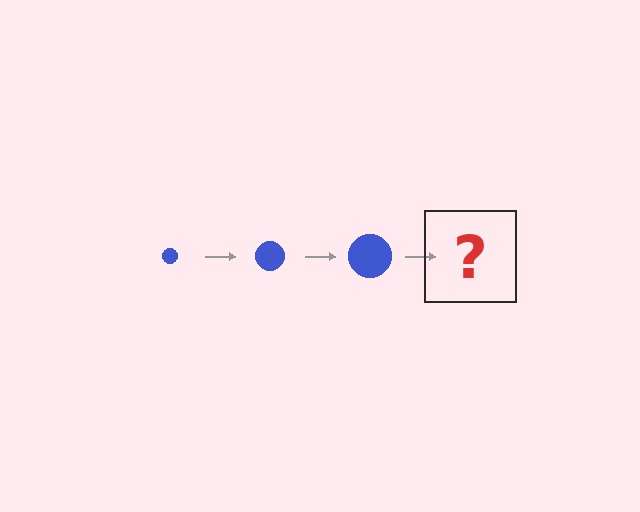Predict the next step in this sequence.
The next step is a blue circle, larger than the previous one.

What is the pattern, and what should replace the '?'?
The pattern is that the circle gets progressively larger each step. The '?' should be a blue circle, larger than the previous one.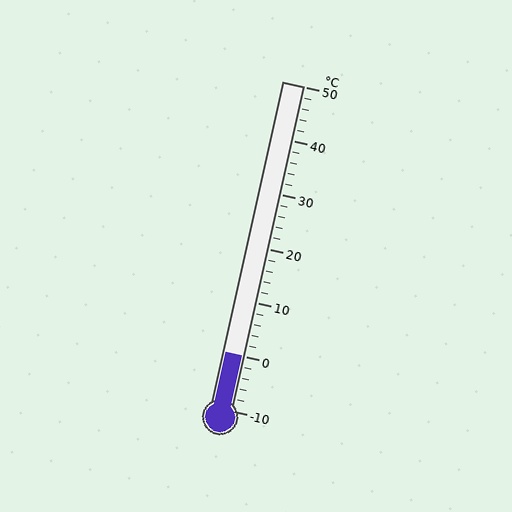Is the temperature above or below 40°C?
The temperature is below 40°C.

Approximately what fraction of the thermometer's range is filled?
The thermometer is filled to approximately 15% of its range.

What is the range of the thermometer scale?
The thermometer scale ranges from -10°C to 50°C.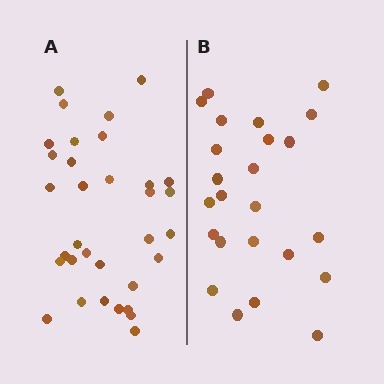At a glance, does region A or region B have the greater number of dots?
Region A (the left region) has more dots.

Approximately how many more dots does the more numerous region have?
Region A has roughly 8 or so more dots than region B.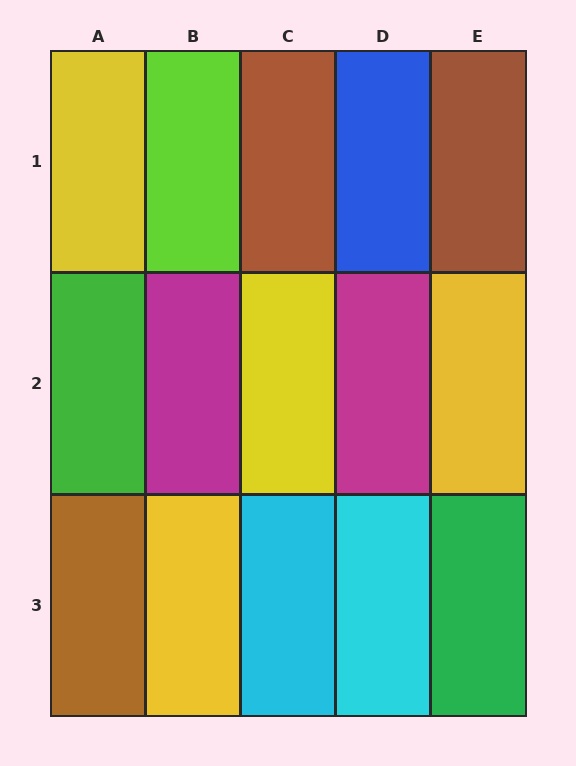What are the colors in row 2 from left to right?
Green, magenta, yellow, magenta, yellow.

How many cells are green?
2 cells are green.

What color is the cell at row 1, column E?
Brown.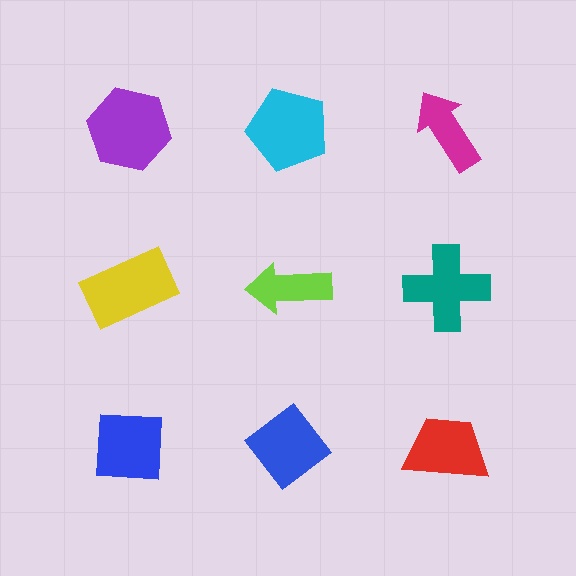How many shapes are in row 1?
3 shapes.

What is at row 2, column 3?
A teal cross.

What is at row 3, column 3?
A red trapezoid.